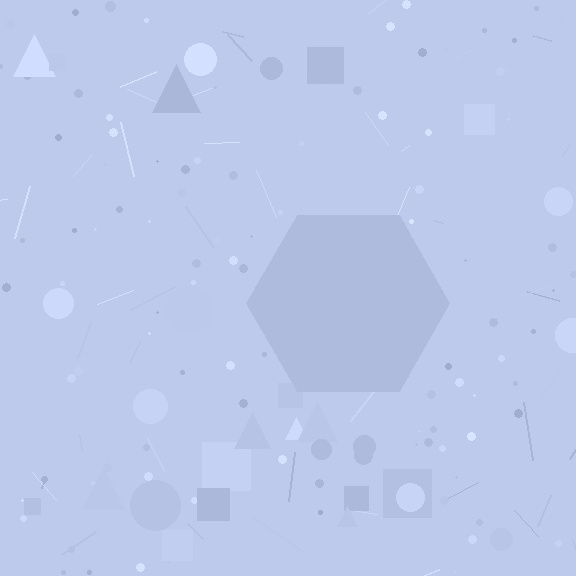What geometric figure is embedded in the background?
A hexagon is embedded in the background.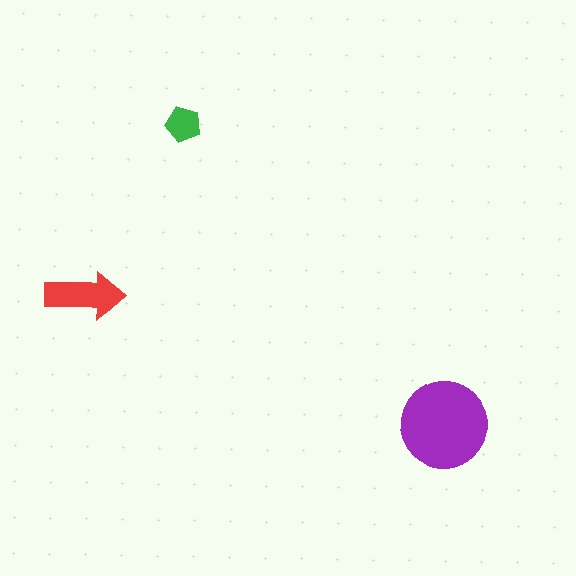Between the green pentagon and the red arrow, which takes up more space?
The red arrow.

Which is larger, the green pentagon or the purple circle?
The purple circle.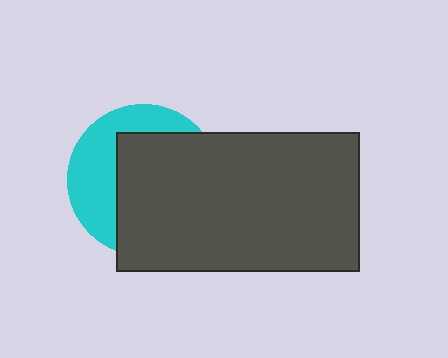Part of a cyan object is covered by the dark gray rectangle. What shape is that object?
It is a circle.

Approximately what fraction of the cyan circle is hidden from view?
Roughly 63% of the cyan circle is hidden behind the dark gray rectangle.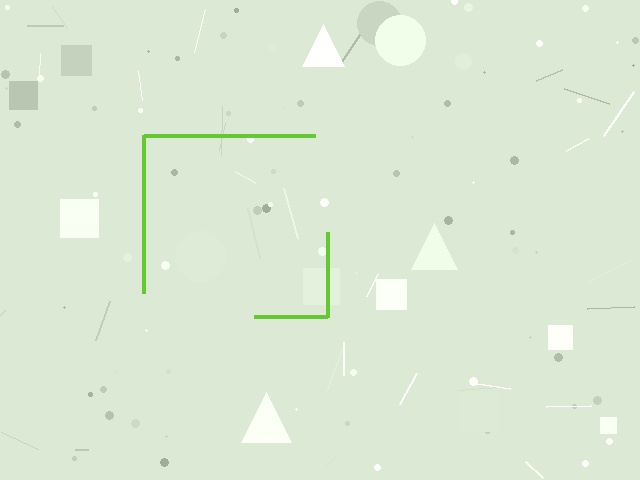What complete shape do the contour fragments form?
The contour fragments form a square.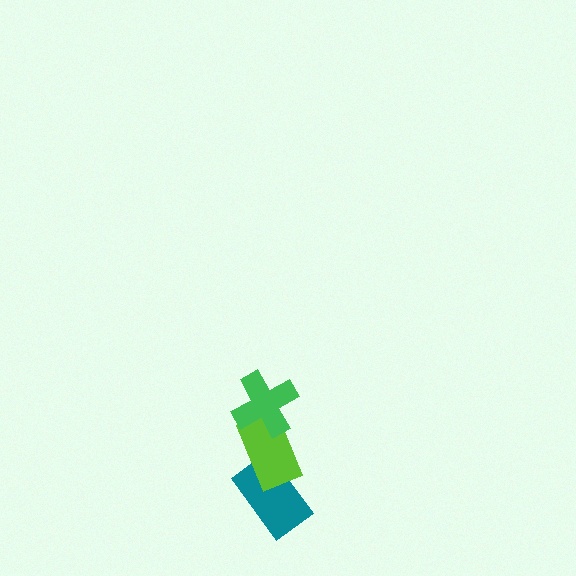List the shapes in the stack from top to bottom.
From top to bottom: the green cross, the lime rectangle, the teal rectangle.